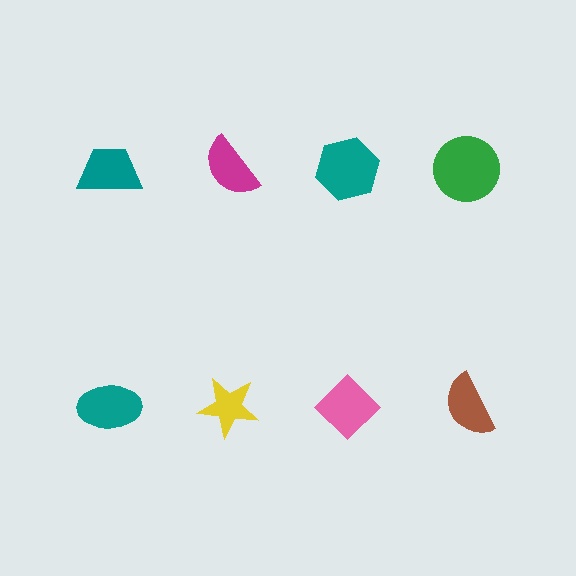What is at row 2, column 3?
A pink diamond.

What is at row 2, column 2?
A yellow star.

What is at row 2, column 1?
A teal ellipse.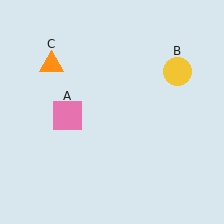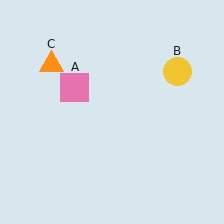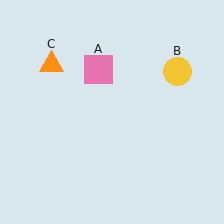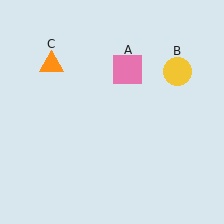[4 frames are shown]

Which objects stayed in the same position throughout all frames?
Yellow circle (object B) and orange triangle (object C) remained stationary.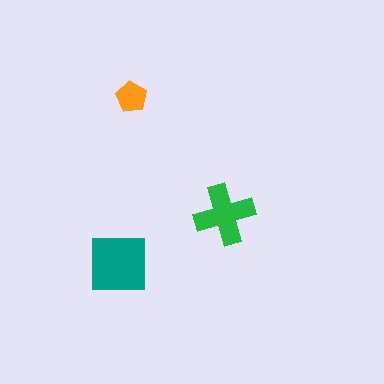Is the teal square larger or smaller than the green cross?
Larger.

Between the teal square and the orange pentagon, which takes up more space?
The teal square.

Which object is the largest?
The teal square.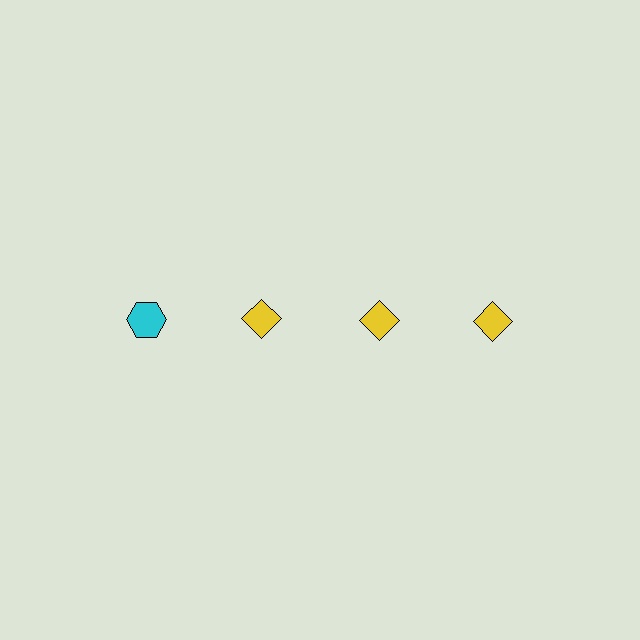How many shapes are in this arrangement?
There are 4 shapes arranged in a grid pattern.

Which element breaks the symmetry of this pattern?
The cyan hexagon in the top row, leftmost column breaks the symmetry. All other shapes are yellow diamonds.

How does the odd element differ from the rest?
It differs in both color (cyan instead of yellow) and shape (hexagon instead of diamond).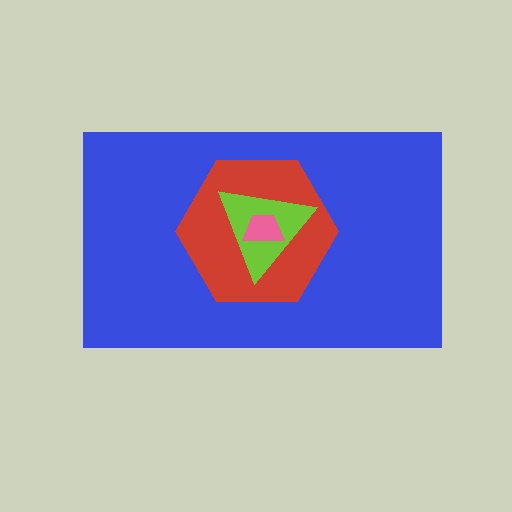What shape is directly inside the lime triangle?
The pink trapezoid.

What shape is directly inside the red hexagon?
The lime triangle.